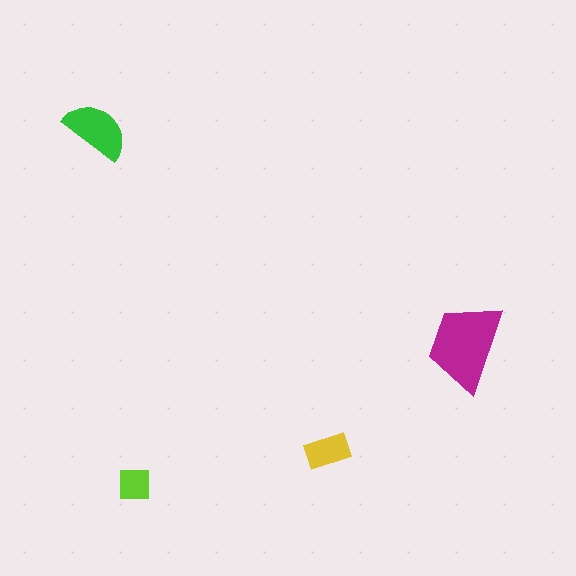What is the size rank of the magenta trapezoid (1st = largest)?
1st.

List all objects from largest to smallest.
The magenta trapezoid, the green semicircle, the yellow rectangle, the lime square.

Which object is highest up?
The green semicircle is topmost.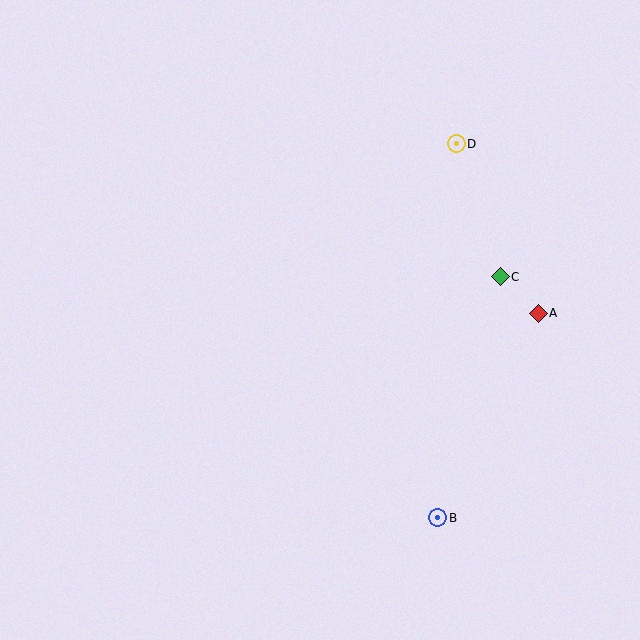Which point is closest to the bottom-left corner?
Point B is closest to the bottom-left corner.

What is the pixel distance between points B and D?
The distance between B and D is 374 pixels.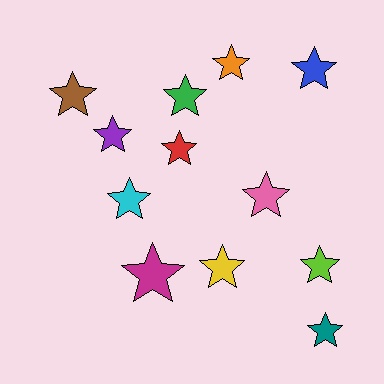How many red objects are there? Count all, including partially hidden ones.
There is 1 red object.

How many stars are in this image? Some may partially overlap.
There are 12 stars.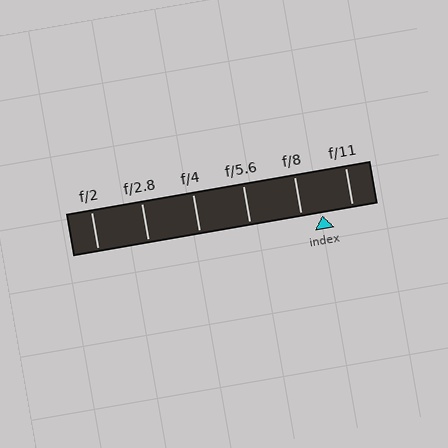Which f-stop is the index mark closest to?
The index mark is closest to f/8.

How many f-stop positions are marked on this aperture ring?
There are 6 f-stop positions marked.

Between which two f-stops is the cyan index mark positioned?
The index mark is between f/8 and f/11.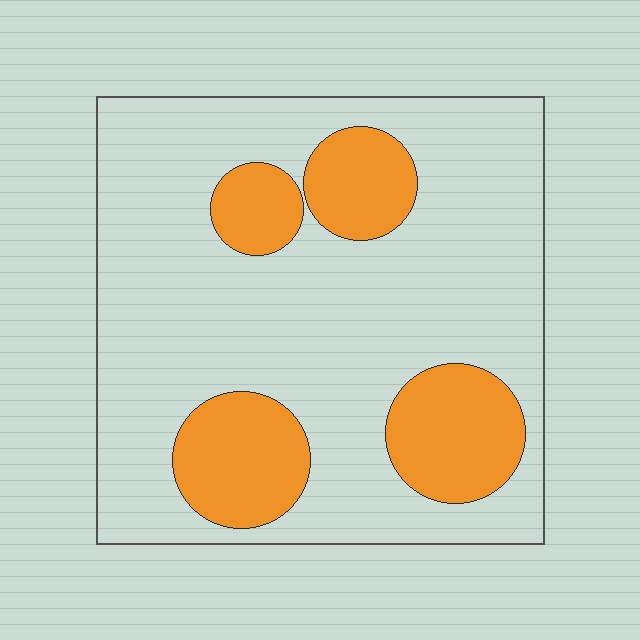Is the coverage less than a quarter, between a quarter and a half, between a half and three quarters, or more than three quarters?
Less than a quarter.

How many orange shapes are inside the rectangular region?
4.